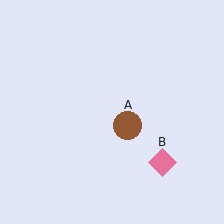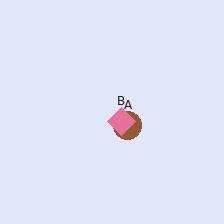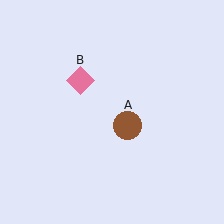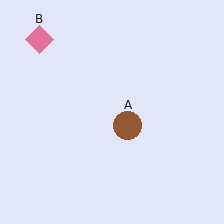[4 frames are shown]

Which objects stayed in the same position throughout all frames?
Brown circle (object A) remained stationary.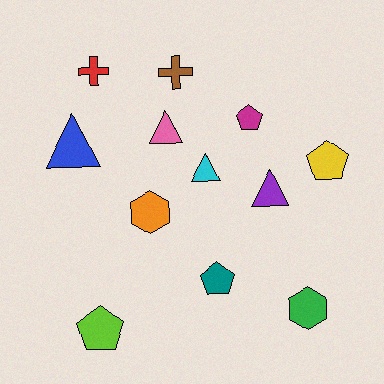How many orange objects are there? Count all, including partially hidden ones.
There is 1 orange object.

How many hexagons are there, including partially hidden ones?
There are 2 hexagons.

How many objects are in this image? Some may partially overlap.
There are 12 objects.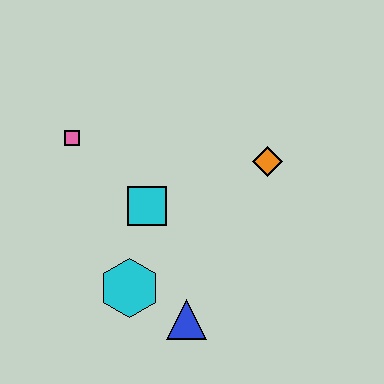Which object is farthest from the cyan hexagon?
The orange diamond is farthest from the cyan hexagon.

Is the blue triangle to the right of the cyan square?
Yes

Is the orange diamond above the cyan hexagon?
Yes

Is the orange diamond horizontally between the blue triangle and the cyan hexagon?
No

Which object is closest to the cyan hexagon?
The blue triangle is closest to the cyan hexagon.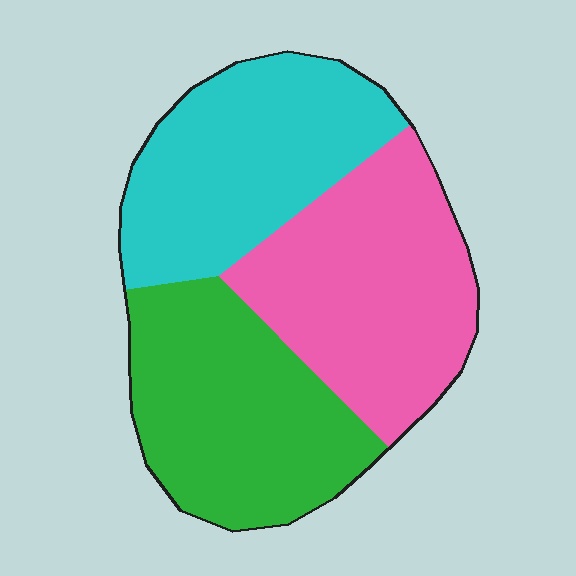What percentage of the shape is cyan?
Cyan covers about 30% of the shape.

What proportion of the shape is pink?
Pink covers 35% of the shape.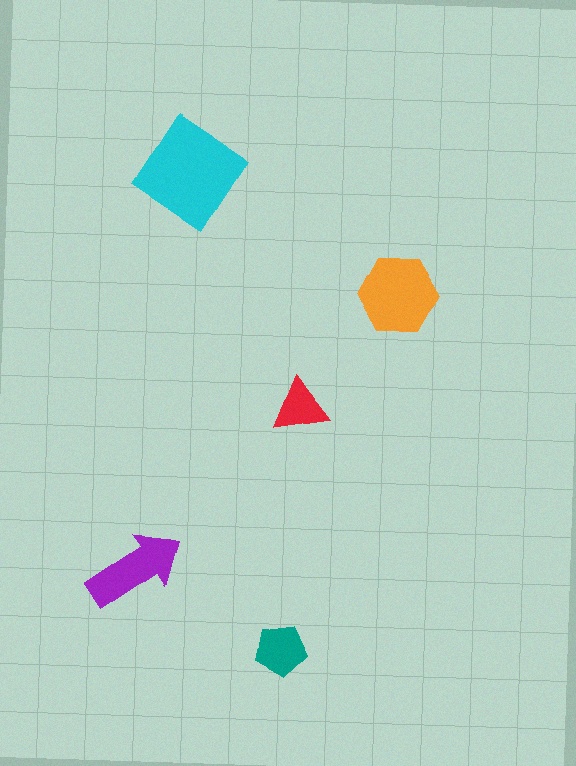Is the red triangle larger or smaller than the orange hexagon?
Smaller.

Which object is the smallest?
The red triangle.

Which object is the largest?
The cyan diamond.